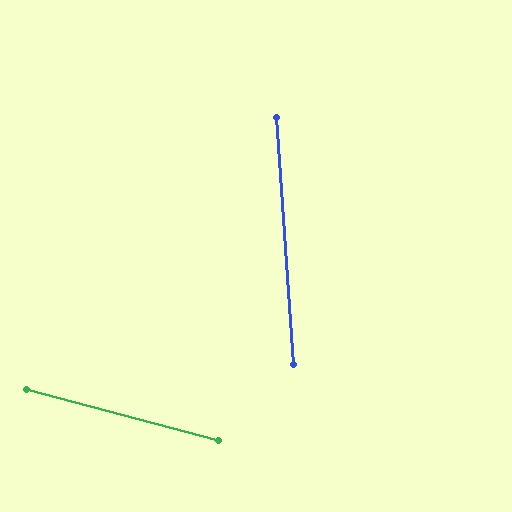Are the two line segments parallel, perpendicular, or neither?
Neither parallel nor perpendicular — they differ by about 71°.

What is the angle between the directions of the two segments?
Approximately 71 degrees.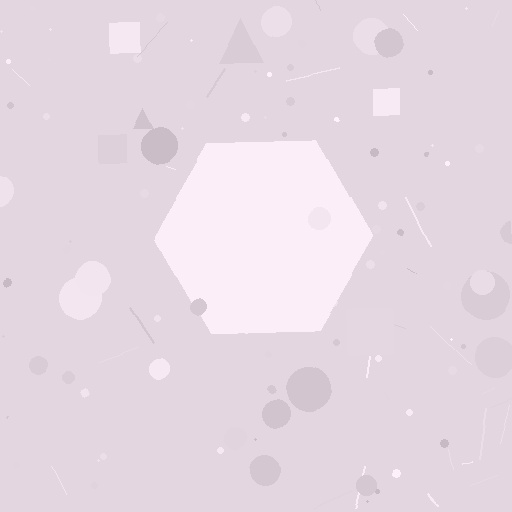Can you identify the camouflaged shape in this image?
The camouflaged shape is a hexagon.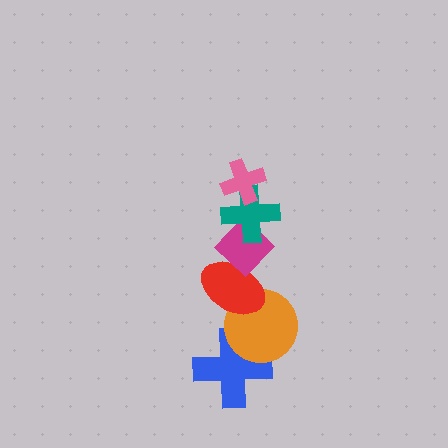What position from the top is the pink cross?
The pink cross is 1st from the top.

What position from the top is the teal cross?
The teal cross is 2nd from the top.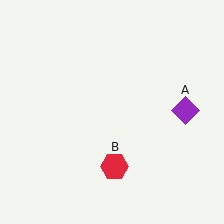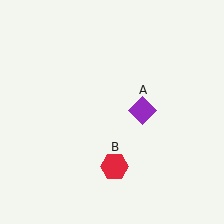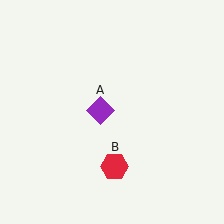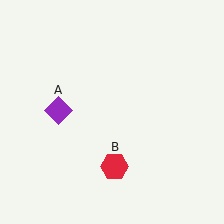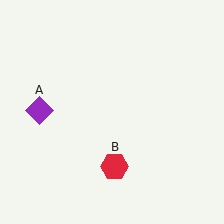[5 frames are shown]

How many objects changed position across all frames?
1 object changed position: purple diamond (object A).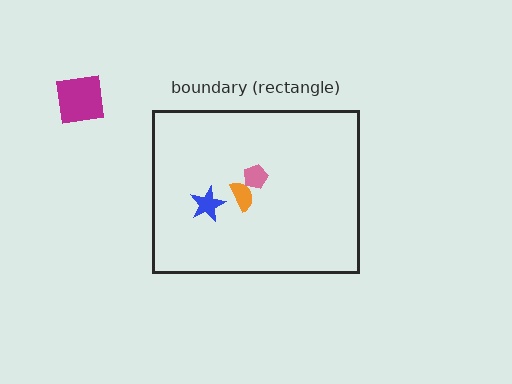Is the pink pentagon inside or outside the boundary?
Inside.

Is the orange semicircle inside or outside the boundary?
Inside.